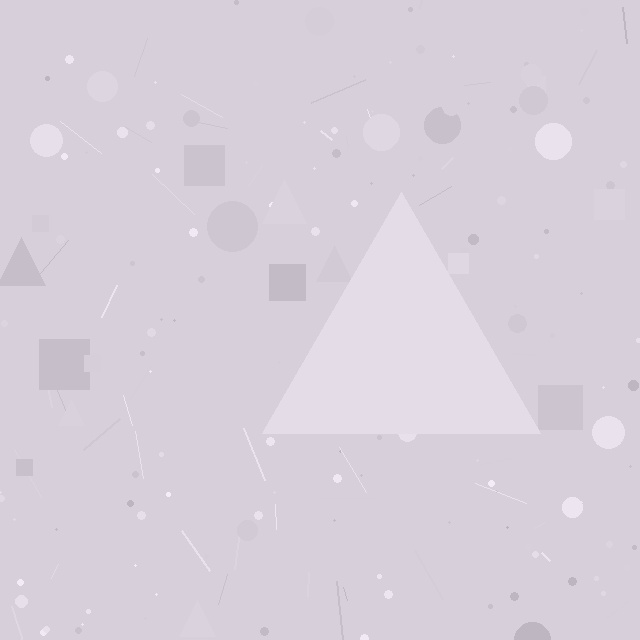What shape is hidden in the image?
A triangle is hidden in the image.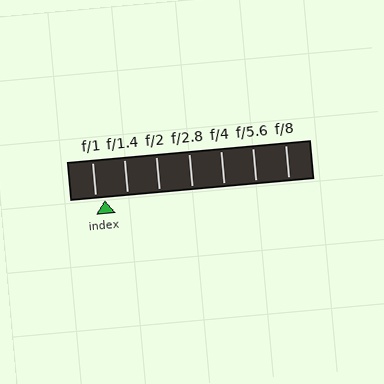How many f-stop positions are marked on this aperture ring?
There are 7 f-stop positions marked.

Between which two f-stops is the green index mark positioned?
The index mark is between f/1 and f/1.4.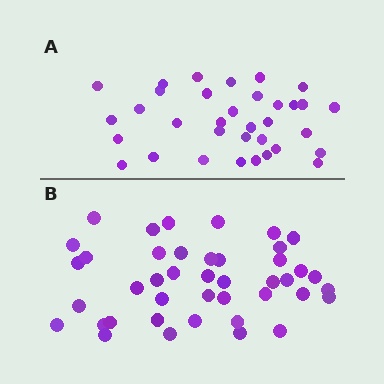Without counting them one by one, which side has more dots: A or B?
Region B (the bottom region) has more dots.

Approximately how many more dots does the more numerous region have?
Region B has roughly 8 or so more dots than region A.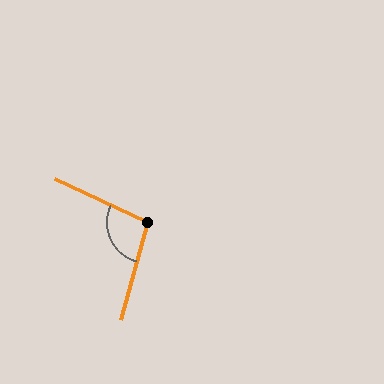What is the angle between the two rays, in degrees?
Approximately 100 degrees.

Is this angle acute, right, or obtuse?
It is obtuse.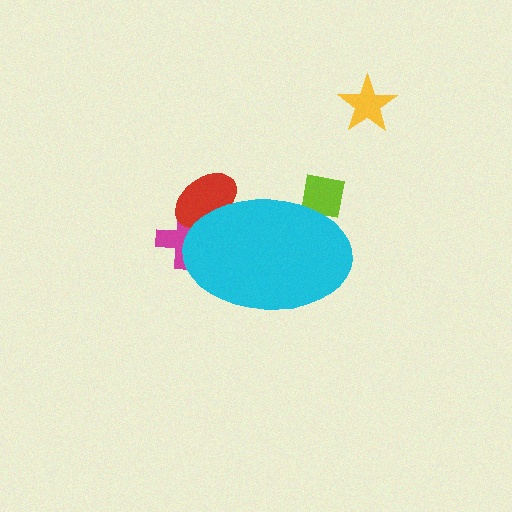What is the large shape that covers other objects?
A cyan ellipse.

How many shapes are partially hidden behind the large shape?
3 shapes are partially hidden.